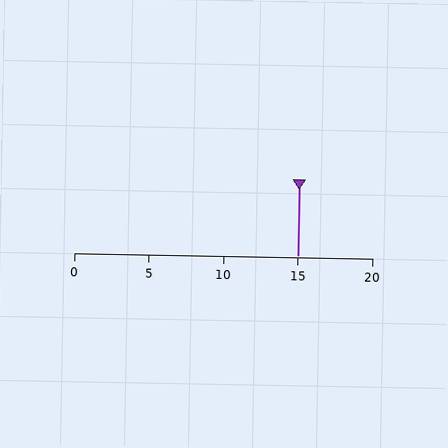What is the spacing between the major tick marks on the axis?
The major ticks are spaced 5 apart.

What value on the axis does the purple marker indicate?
The marker indicates approximately 15.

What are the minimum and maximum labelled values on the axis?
The axis runs from 0 to 20.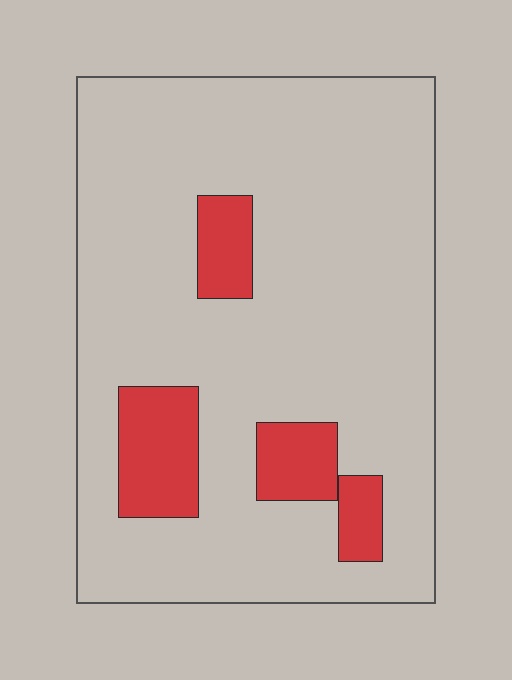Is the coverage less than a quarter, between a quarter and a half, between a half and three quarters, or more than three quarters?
Less than a quarter.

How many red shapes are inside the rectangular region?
4.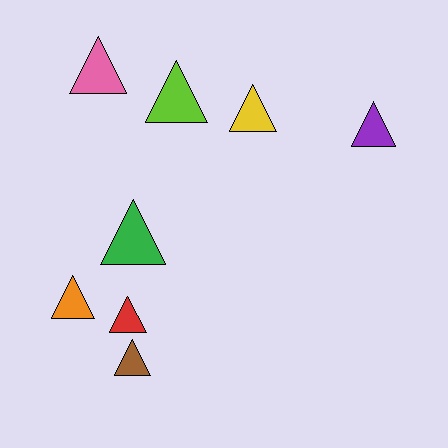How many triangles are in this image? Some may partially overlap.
There are 8 triangles.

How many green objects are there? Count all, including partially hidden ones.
There is 1 green object.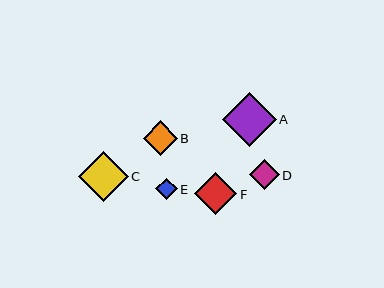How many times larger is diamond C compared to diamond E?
Diamond C is approximately 2.3 times the size of diamond E.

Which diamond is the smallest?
Diamond E is the smallest with a size of approximately 22 pixels.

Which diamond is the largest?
Diamond A is the largest with a size of approximately 54 pixels.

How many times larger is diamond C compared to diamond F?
Diamond C is approximately 1.2 times the size of diamond F.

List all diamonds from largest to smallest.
From largest to smallest: A, C, F, B, D, E.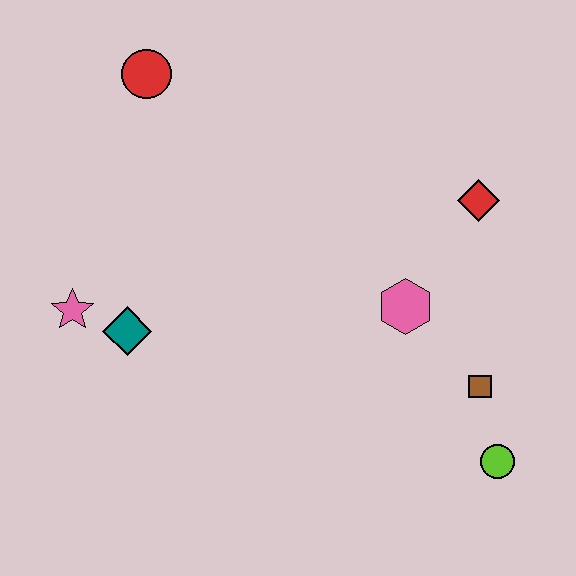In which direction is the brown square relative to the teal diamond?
The brown square is to the right of the teal diamond.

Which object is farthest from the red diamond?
The pink star is farthest from the red diamond.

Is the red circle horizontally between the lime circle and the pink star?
Yes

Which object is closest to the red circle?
The pink star is closest to the red circle.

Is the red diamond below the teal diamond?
No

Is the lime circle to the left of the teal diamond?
No